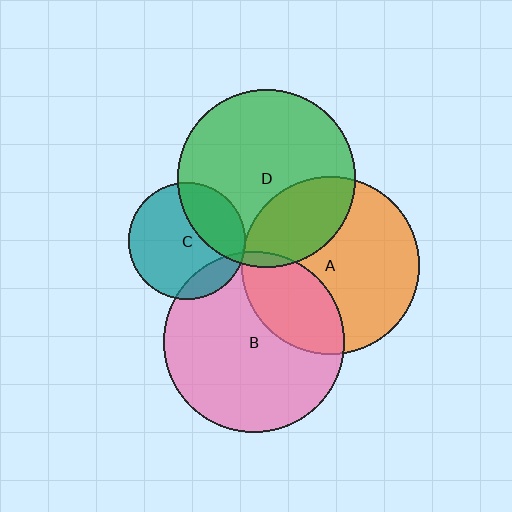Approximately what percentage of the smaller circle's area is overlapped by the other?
Approximately 30%.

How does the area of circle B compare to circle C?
Approximately 2.4 times.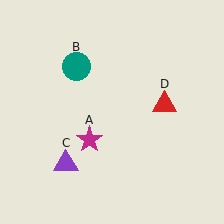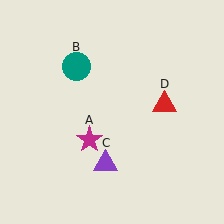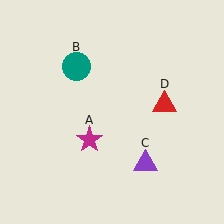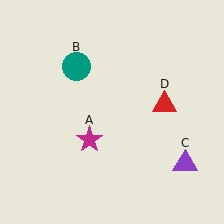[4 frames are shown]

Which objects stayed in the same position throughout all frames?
Magenta star (object A) and teal circle (object B) and red triangle (object D) remained stationary.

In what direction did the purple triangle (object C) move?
The purple triangle (object C) moved right.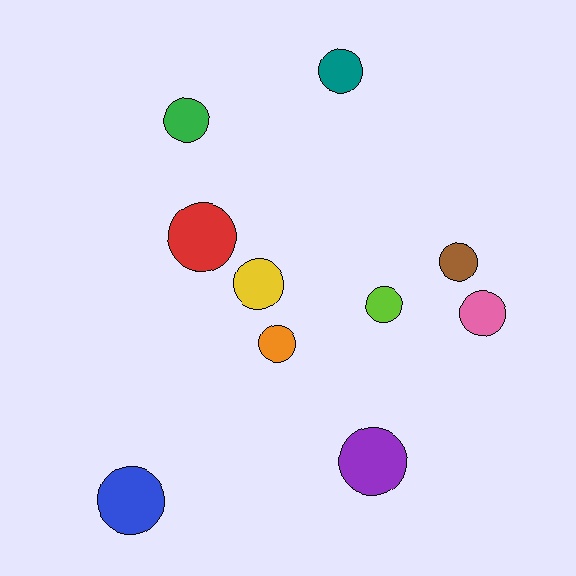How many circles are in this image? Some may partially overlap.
There are 10 circles.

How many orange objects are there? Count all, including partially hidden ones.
There is 1 orange object.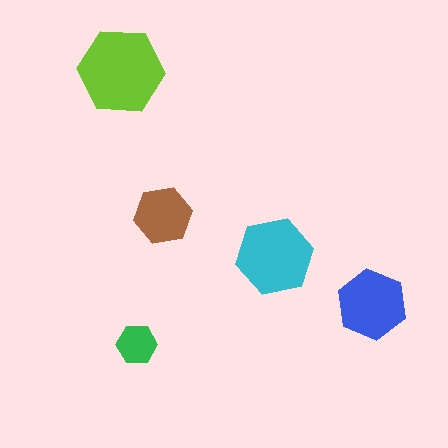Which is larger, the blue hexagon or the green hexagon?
The blue one.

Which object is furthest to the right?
The blue hexagon is rightmost.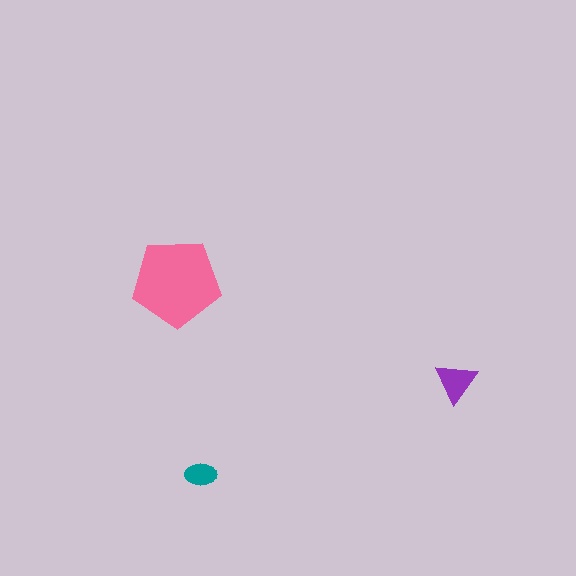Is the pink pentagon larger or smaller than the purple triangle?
Larger.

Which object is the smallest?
The teal ellipse.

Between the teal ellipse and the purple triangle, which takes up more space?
The purple triangle.